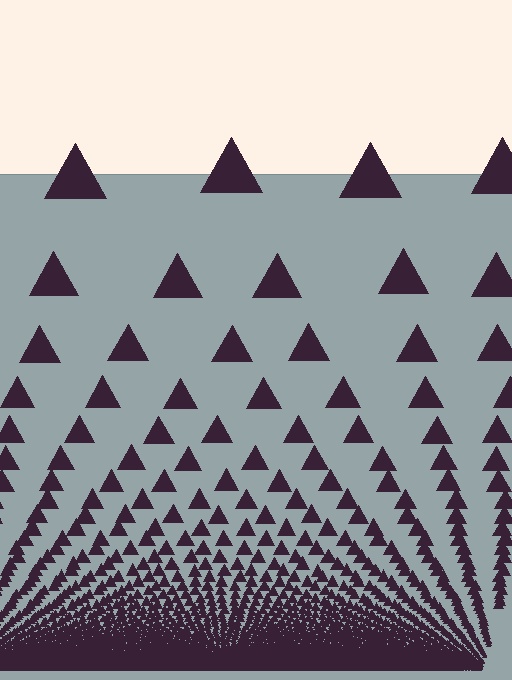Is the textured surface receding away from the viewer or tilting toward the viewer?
The surface appears to tilt toward the viewer. Texture elements get larger and sparser toward the top.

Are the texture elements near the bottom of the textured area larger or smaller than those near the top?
Smaller. The gradient is inverted — elements near the bottom are smaller and denser.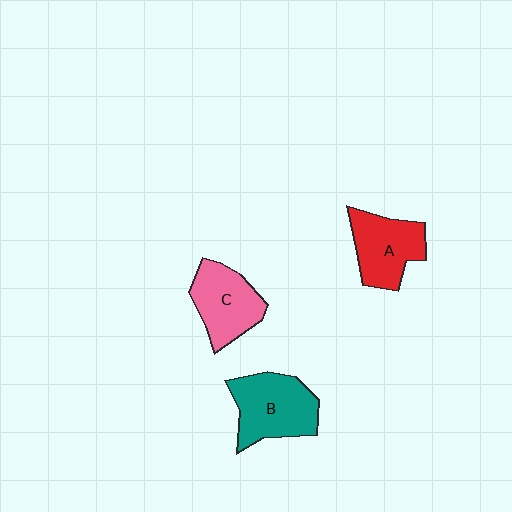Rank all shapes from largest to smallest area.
From largest to smallest: B (teal), A (red), C (pink).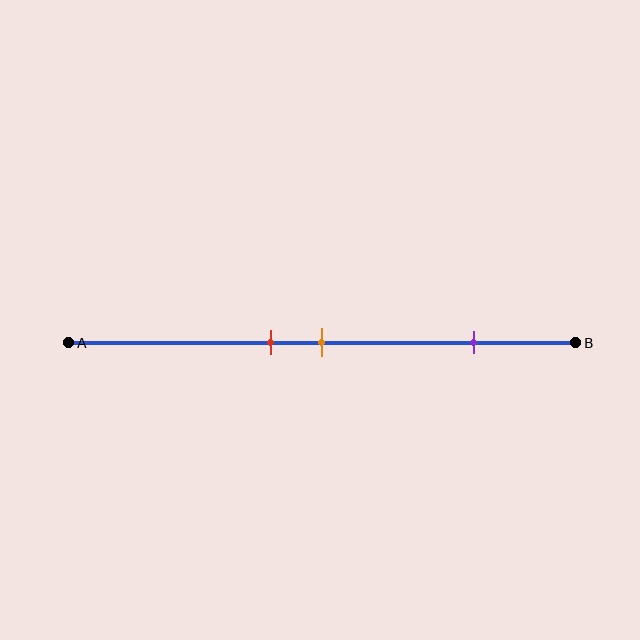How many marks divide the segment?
There are 3 marks dividing the segment.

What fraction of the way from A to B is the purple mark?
The purple mark is approximately 80% (0.8) of the way from A to B.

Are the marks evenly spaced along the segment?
No, the marks are not evenly spaced.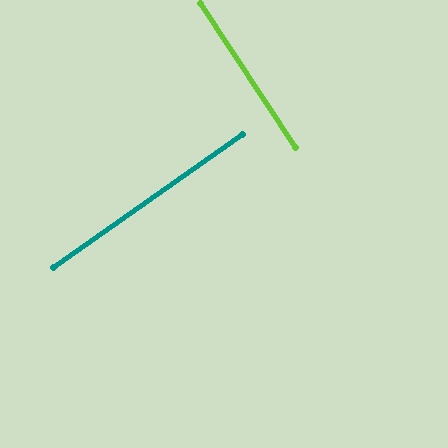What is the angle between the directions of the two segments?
Approximately 88 degrees.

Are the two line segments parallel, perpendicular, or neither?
Perpendicular — they meet at approximately 88°.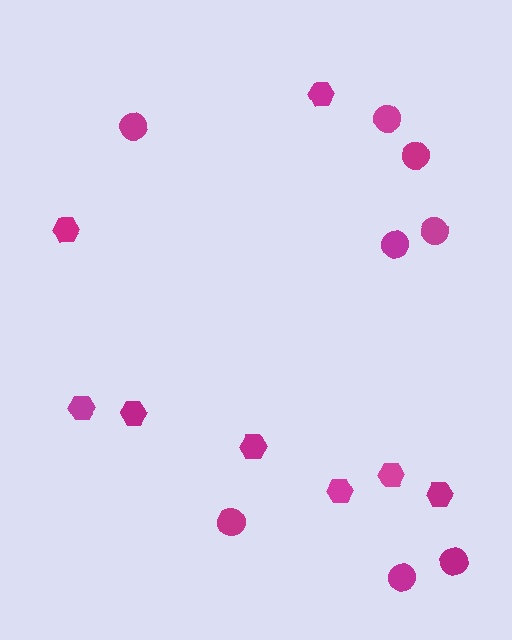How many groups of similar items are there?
There are 2 groups: one group of hexagons (8) and one group of circles (8).